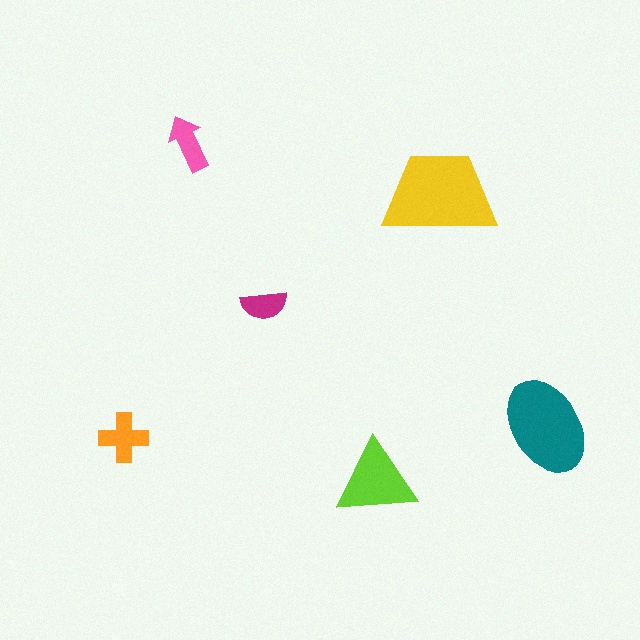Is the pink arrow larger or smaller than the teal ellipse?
Smaller.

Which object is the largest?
The yellow trapezoid.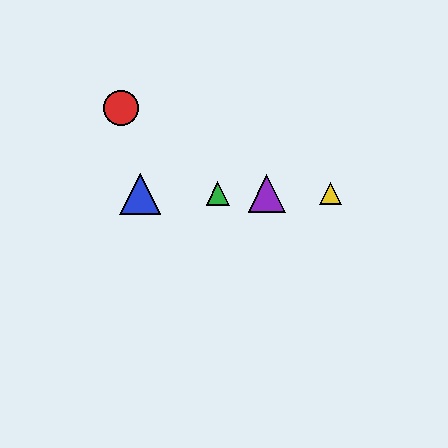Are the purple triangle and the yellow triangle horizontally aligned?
Yes, both are at y≈194.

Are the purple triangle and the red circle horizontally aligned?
No, the purple triangle is at y≈194 and the red circle is at y≈108.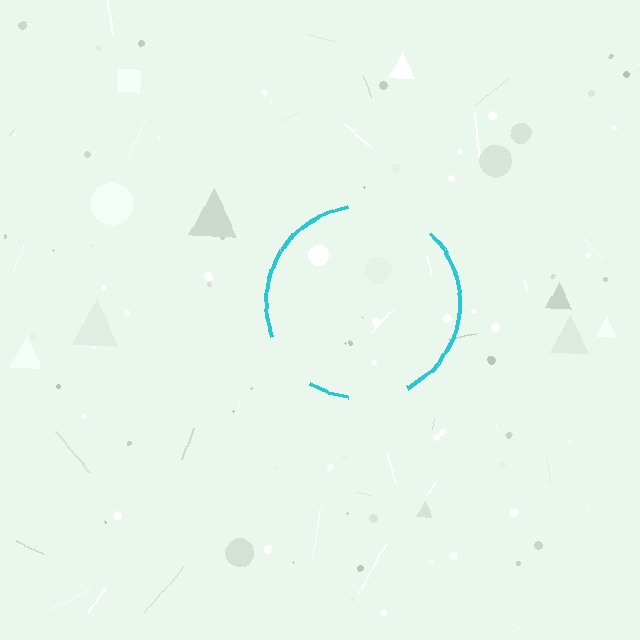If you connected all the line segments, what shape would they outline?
They would outline a circle.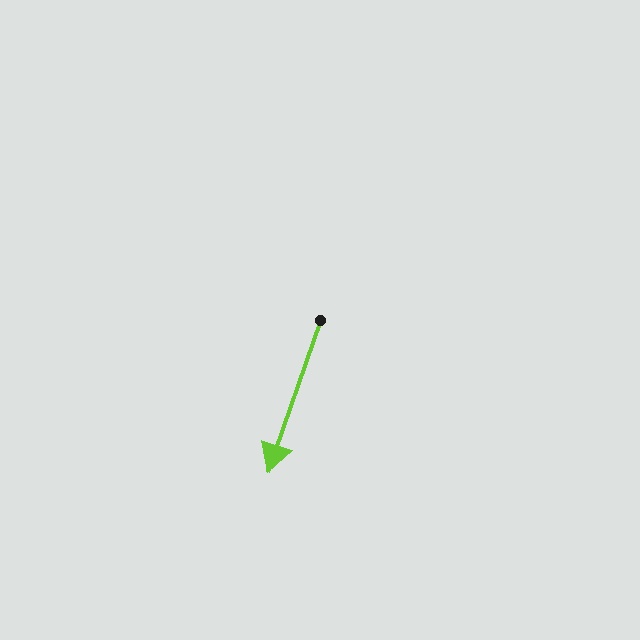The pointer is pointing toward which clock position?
Roughly 7 o'clock.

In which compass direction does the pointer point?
South.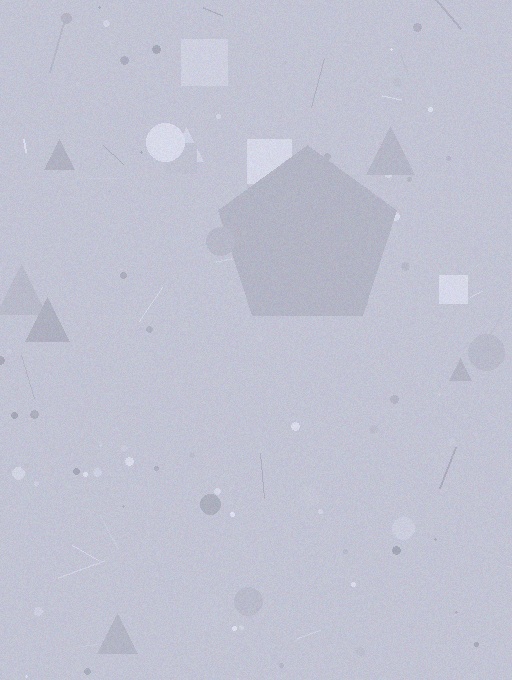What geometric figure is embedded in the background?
A pentagon is embedded in the background.